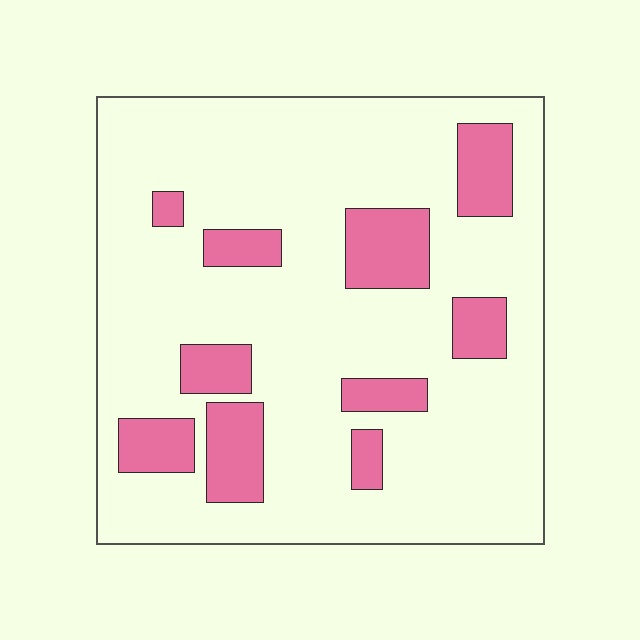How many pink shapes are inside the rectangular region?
10.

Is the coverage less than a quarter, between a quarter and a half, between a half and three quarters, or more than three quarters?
Less than a quarter.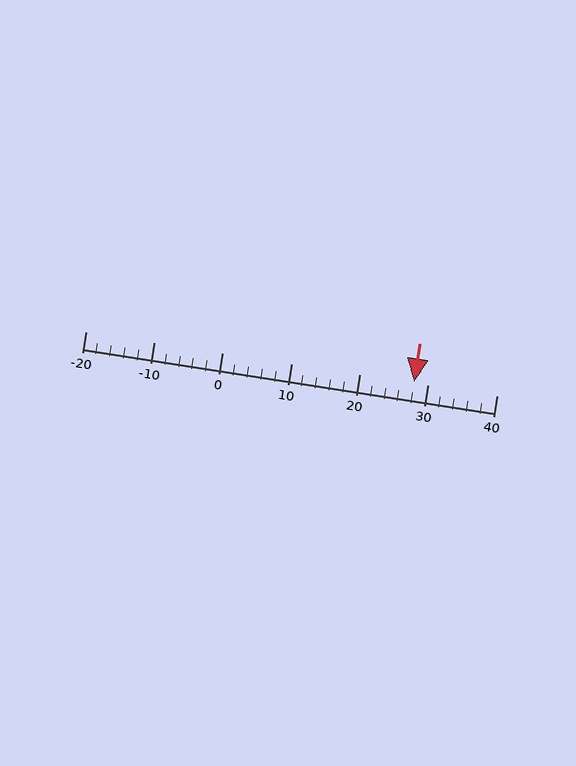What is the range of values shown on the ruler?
The ruler shows values from -20 to 40.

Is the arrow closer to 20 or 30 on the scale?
The arrow is closer to 30.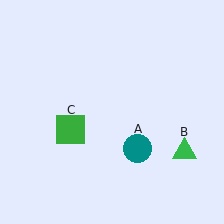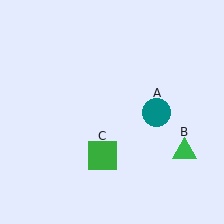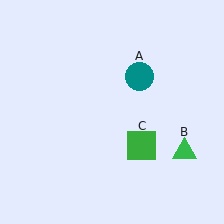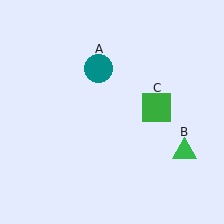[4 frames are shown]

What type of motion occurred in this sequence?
The teal circle (object A), green square (object C) rotated counterclockwise around the center of the scene.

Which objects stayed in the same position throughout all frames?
Green triangle (object B) remained stationary.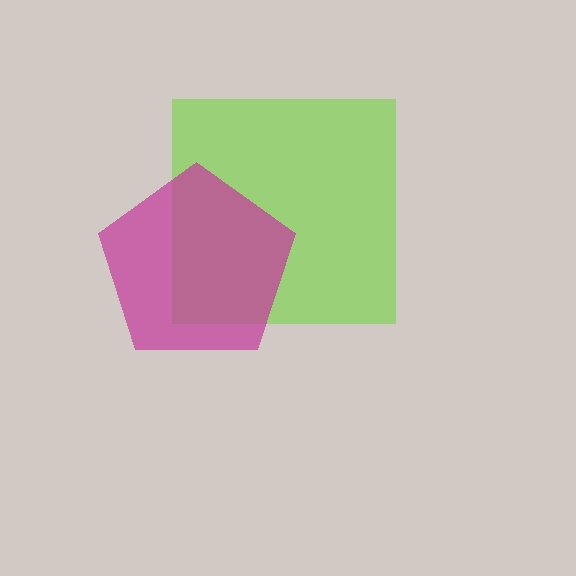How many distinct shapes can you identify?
There are 2 distinct shapes: a lime square, a magenta pentagon.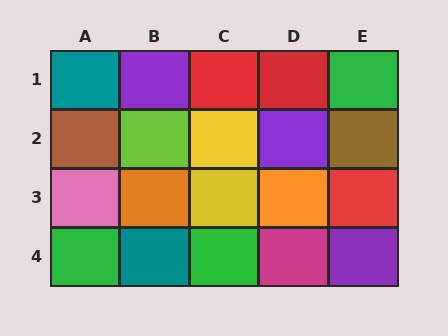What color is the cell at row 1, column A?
Teal.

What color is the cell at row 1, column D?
Red.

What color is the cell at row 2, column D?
Purple.